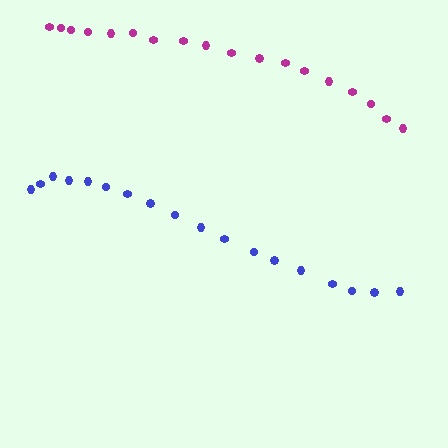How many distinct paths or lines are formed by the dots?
There are 2 distinct paths.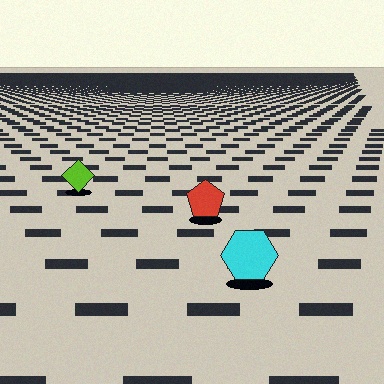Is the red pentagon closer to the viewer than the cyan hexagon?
No. The cyan hexagon is closer — you can tell from the texture gradient: the ground texture is coarser near it.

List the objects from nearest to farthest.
From nearest to farthest: the cyan hexagon, the red pentagon, the lime diamond.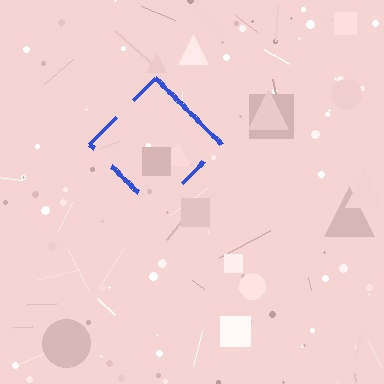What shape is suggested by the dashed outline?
The dashed outline suggests a diamond.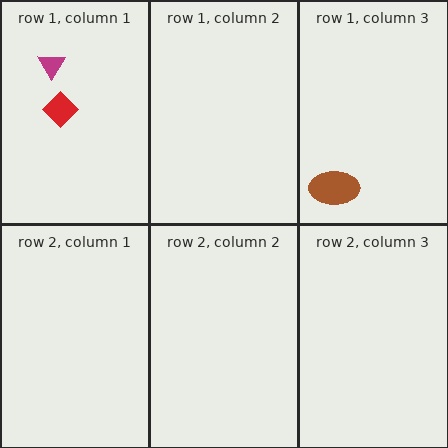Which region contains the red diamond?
The row 1, column 1 region.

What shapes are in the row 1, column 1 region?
The magenta triangle, the red diamond.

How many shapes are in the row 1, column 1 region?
2.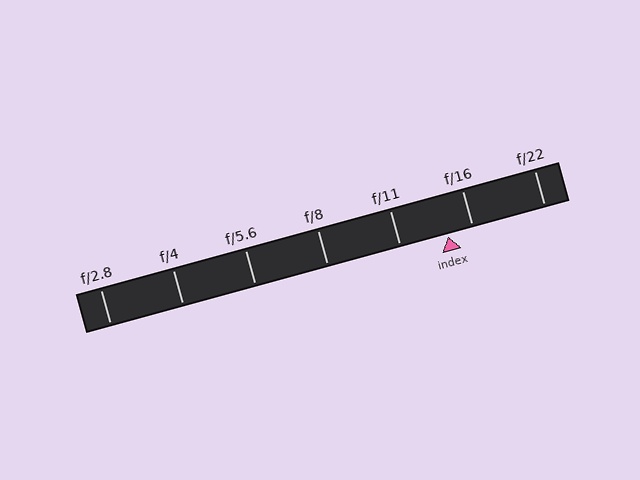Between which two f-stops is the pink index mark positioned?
The index mark is between f/11 and f/16.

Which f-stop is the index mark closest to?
The index mark is closest to f/16.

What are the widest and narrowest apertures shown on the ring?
The widest aperture shown is f/2.8 and the narrowest is f/22.